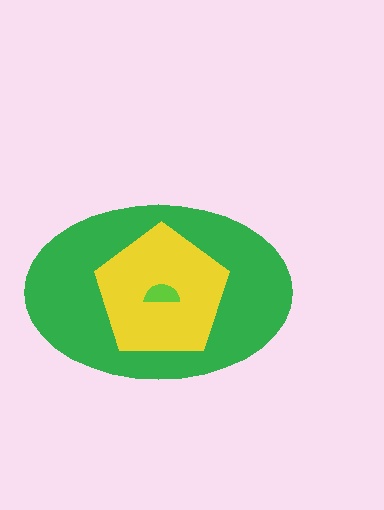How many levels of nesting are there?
3.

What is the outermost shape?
The green ellipse.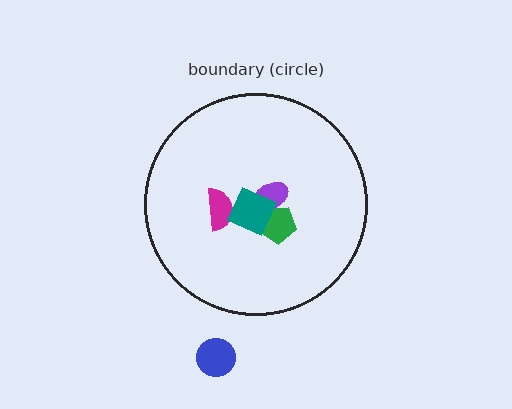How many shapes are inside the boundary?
4 inside, 1 outside.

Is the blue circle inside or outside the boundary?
Outside.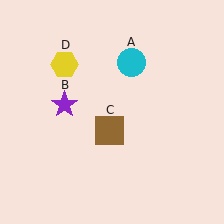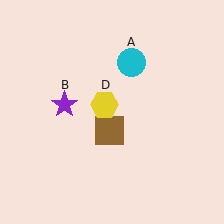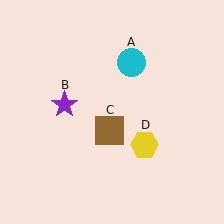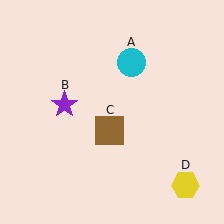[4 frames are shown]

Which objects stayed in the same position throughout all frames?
Cyan circle (object A) and purple star (object B) and brown square (object C) remained stationary.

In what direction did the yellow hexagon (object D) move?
The yellow hexagon (object D) moved down and to the right.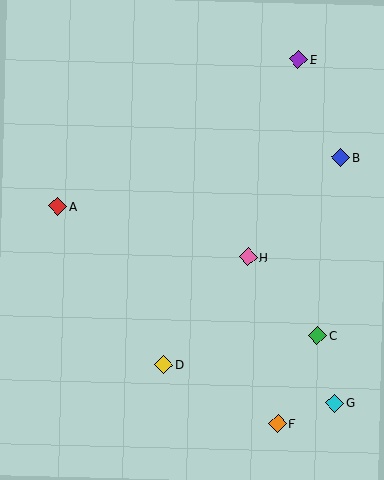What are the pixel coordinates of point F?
Point F is at (278, 424).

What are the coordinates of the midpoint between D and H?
The midpoint between D and H is at (206, 311).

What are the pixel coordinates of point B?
Point B is at (341, 158).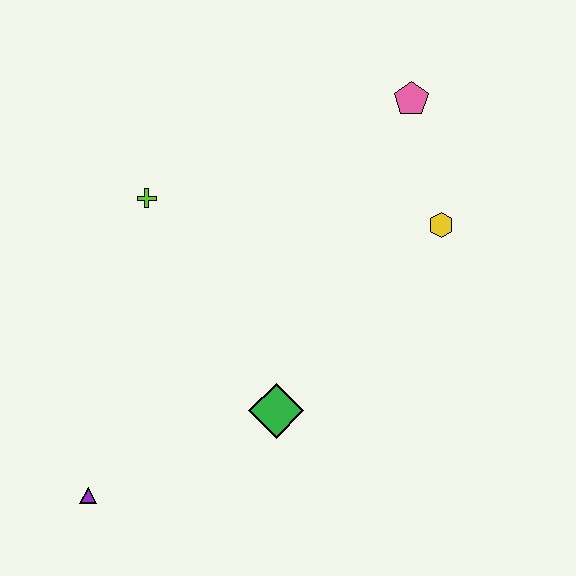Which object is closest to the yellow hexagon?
The pink pentagon is closest to the yellow hexagon.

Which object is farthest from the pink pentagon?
The purple triangle is farthest from the pink pentagon.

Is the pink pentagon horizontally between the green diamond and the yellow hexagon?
Yes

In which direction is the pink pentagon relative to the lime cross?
The pink pentagon is to the right of the lime cross.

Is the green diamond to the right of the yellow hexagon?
No